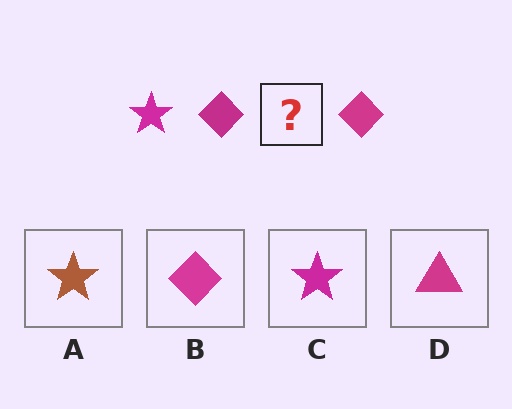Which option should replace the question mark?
Option C.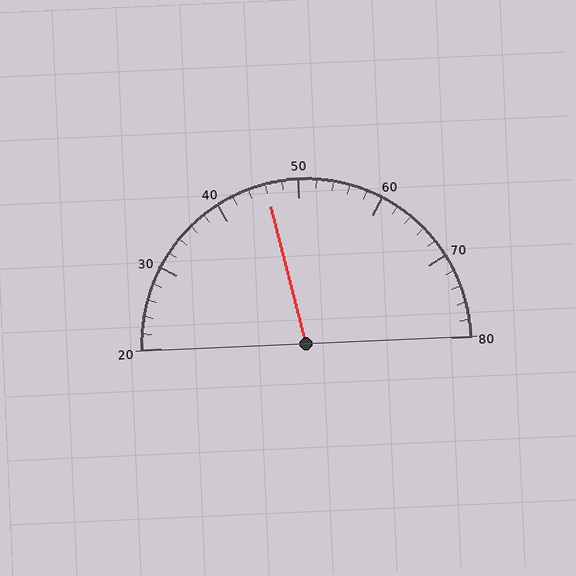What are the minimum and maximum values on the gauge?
The gauge ranges from 20 to 80.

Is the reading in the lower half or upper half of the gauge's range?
The reading is in the lower half of the range (20 to 80).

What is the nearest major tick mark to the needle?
The nearest major tick mark is 50.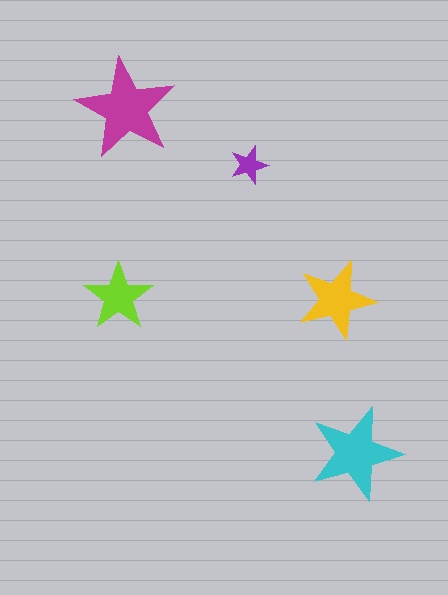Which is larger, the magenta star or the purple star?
The magenta one.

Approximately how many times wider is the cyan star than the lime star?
About 1.5 times wider.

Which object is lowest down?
The cyan star is bottommost.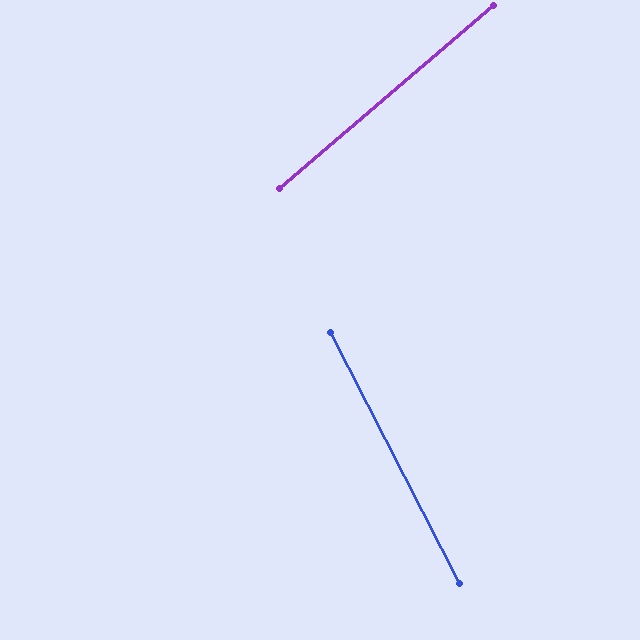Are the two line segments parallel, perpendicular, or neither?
Neither parallel nor perpendicular — they differ by about 76°.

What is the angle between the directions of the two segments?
Approximately 76 degrees.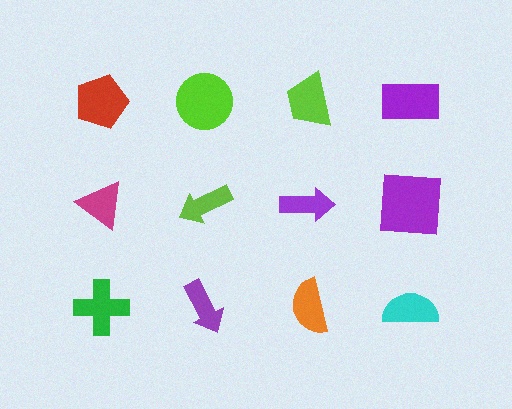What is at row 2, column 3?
A purple arrow.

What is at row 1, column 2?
A lime circle.